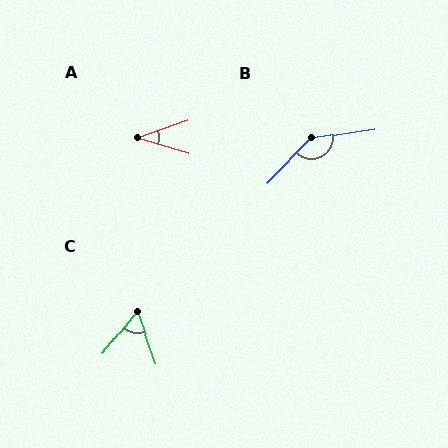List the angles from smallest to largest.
A (36°), C (57°), B (142°).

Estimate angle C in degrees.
Approximately 57 degrees.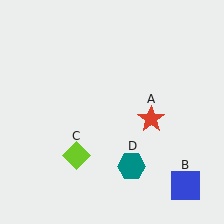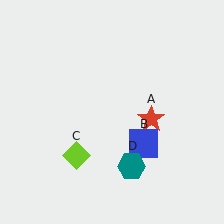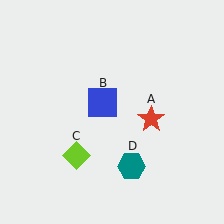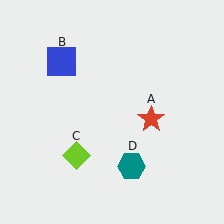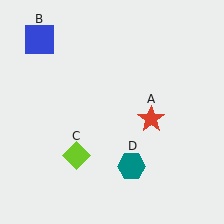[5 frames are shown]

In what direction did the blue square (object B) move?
The blue square (object B) moved up and to the left.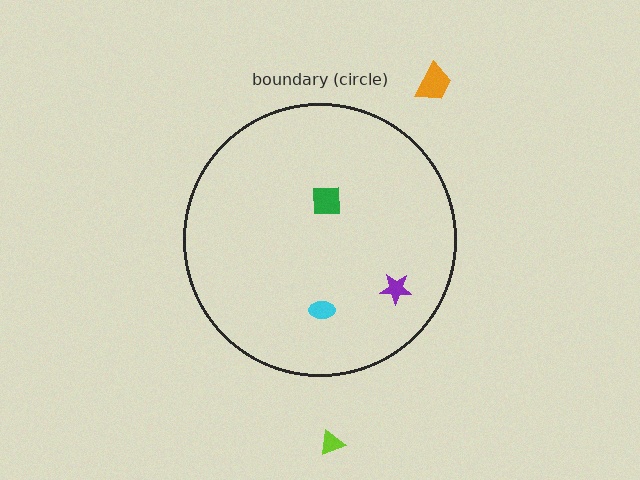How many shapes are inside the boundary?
3 inside, 2 outside.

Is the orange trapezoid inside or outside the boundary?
Outside.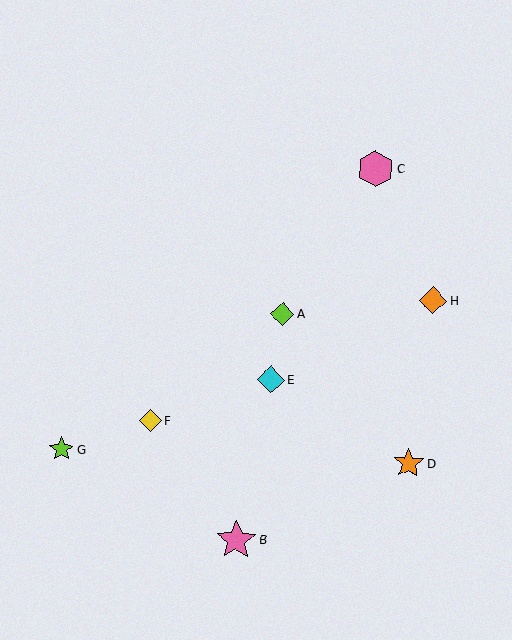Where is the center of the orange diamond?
The center of the orange diamond is at (433, 301).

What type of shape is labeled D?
Shape D is an orange star.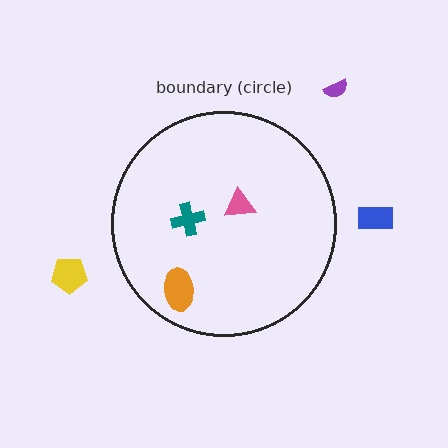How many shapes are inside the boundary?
3 inside, 3 outside.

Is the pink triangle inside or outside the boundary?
Inside.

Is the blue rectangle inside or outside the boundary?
Outside.